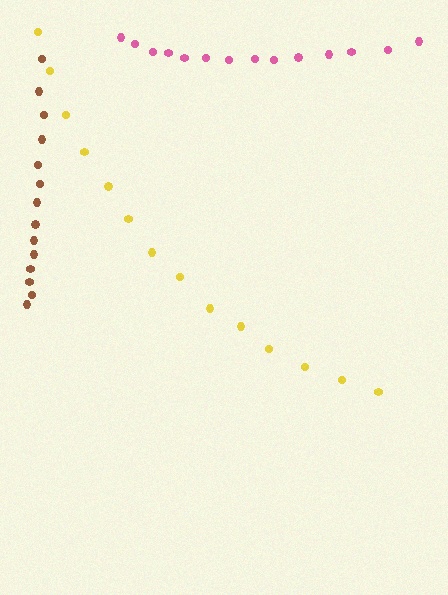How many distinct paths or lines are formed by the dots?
There are 3 distinct paths.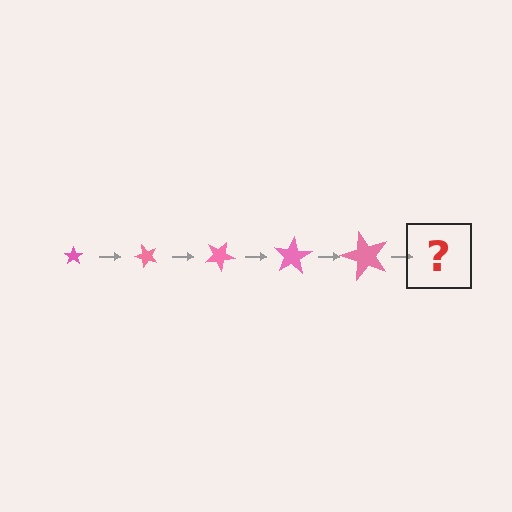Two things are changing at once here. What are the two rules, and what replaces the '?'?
The two rules are that the star grows larger each step and it rotates 50 degrees each step. The '?' should be a star, larger than the previous one and rotated 250 degrees from the start.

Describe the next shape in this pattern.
It should be a star, larger than the previous one and rotated 250 degrees from the start.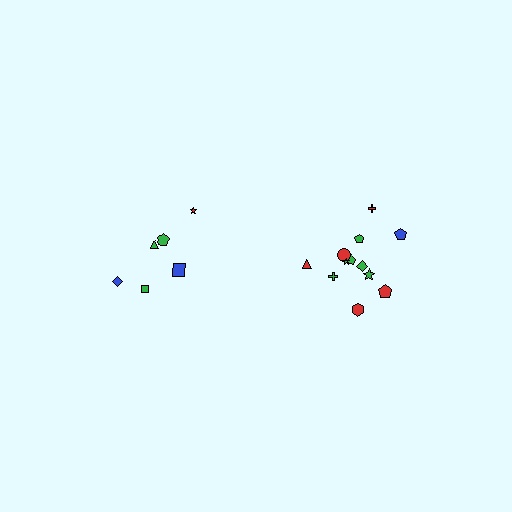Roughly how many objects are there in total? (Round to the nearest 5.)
Roughly 20 objects in total.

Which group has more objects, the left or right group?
The right group.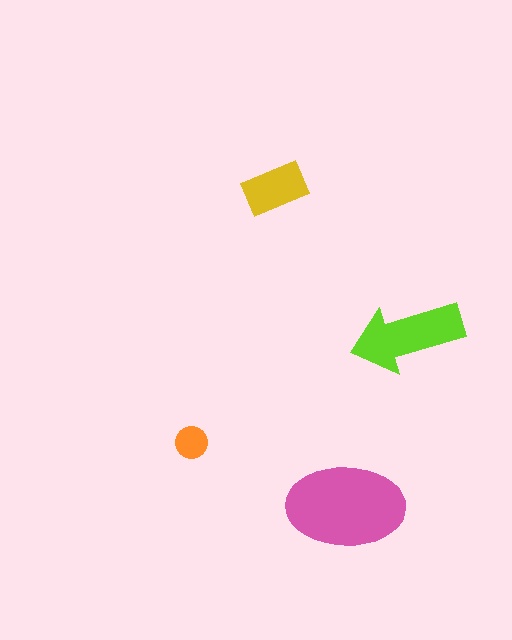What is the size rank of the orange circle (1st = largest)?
4th.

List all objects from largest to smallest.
The pink ellipse, the lime arrow, the yellow rectangle, the orange circle.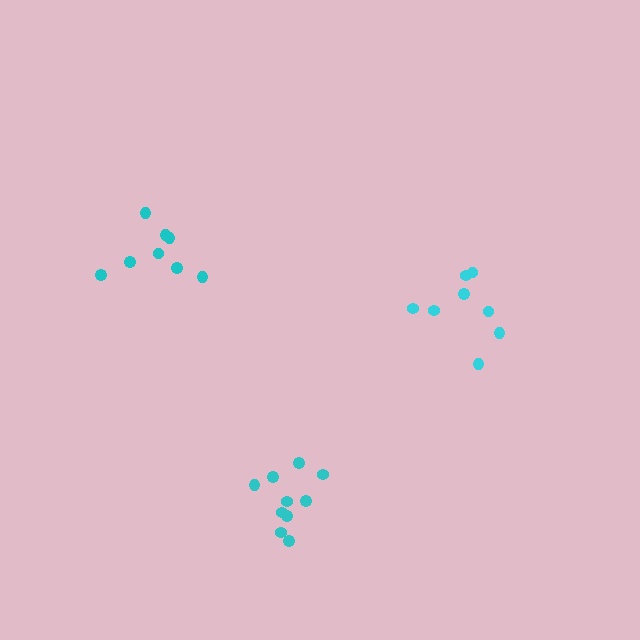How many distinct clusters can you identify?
There are 3 distinct clusters.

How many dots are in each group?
Group 1: 8 dots, Group 2: 10 dots, Group 3: 8 dots (26 total).